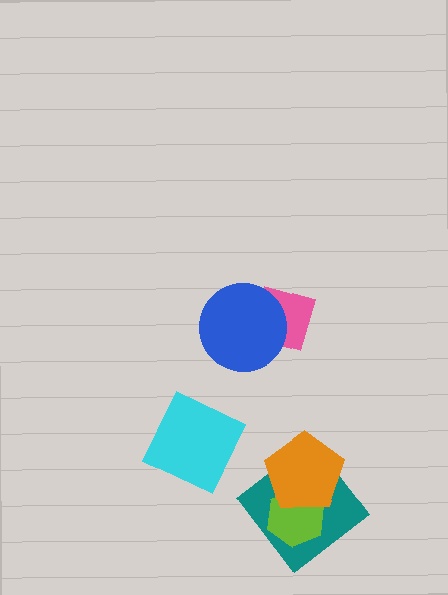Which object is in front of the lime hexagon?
The orange pentagon is in front of the lime hexagon.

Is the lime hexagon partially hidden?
Yes, it is partially covered by another shape.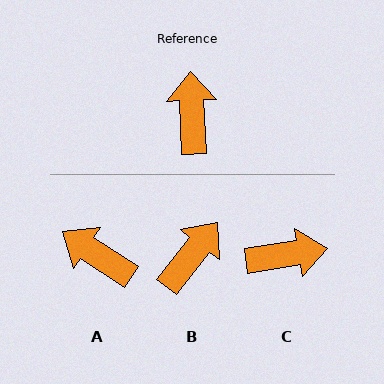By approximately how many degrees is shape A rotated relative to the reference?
Approximately 54 degrees counter-clockwise.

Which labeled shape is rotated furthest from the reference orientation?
C, about 83 degrees away.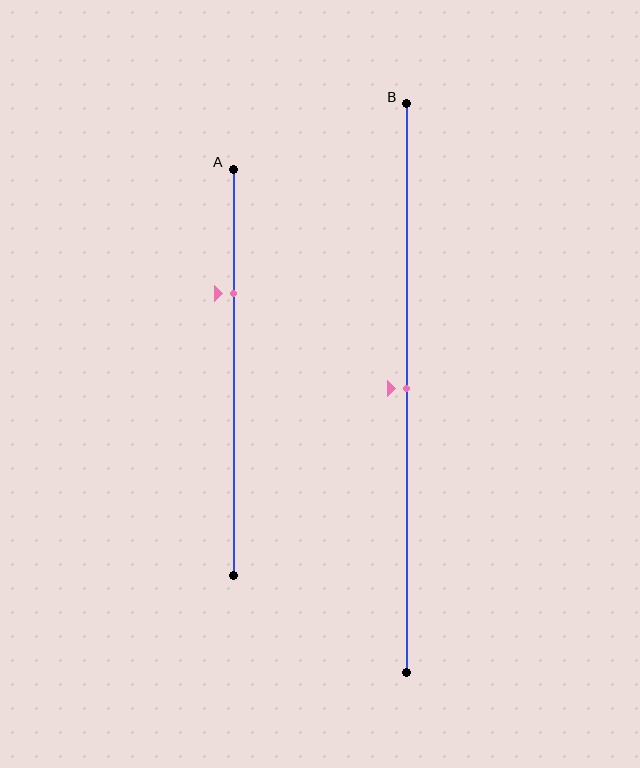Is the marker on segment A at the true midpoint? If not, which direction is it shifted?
No, the marker on segment A is shifted upward by about 19% of the segment length.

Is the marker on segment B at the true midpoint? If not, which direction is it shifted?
Yes, the marker on segment B is at the true midpoint.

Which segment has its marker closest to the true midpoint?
Segment B has its marker closest to the true midpoint.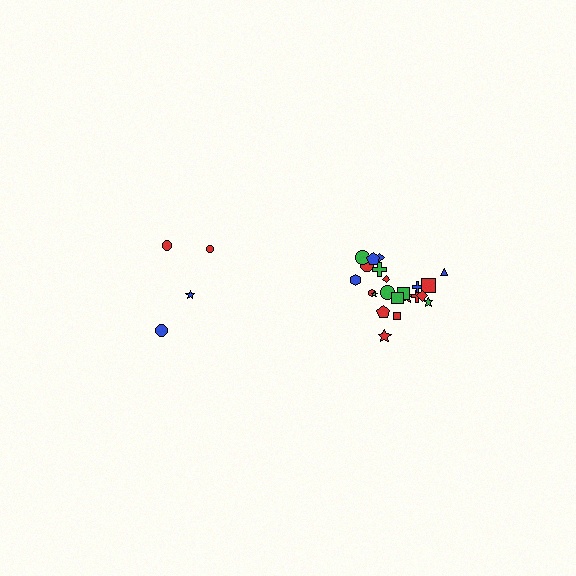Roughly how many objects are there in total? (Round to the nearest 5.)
Roughly 25 objects in total.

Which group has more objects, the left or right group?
The right group.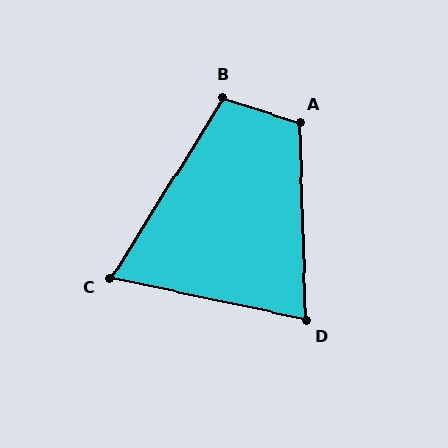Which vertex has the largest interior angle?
A, at approximately 110 degrees.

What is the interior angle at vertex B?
Approximately 104 degrees (obtuse).